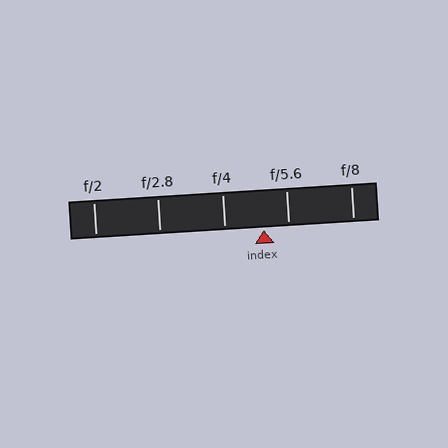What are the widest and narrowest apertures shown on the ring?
The widest aperture shown is f/2 and the narrowest is f/8.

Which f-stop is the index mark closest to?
The index mark is closest to f/5.6.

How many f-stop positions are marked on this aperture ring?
There are 5 f-stop positions marked.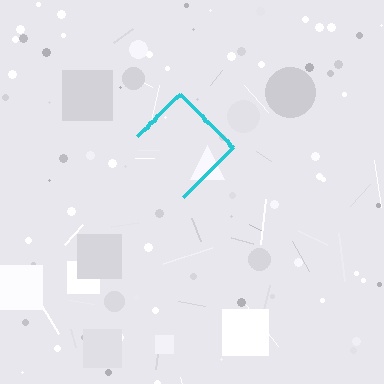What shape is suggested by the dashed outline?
The dashed outline suggests a diamond.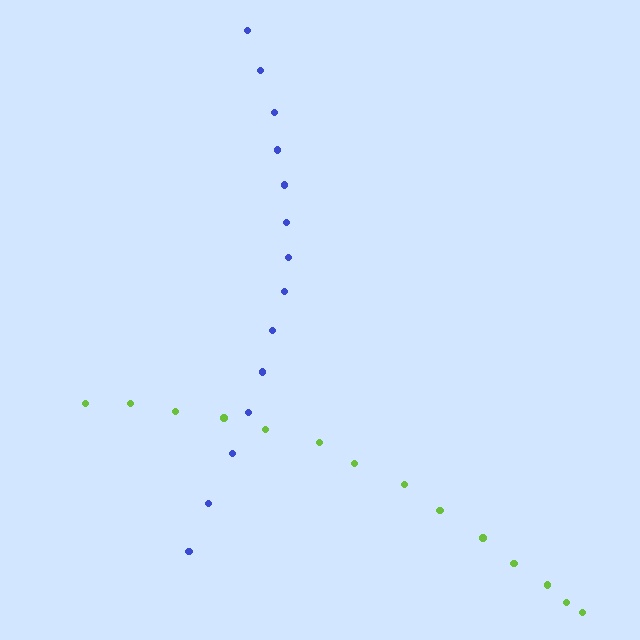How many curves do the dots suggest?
There are 2 distinct paths.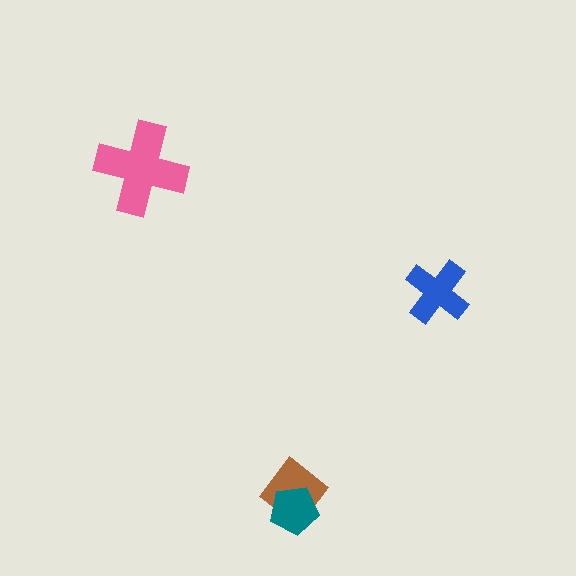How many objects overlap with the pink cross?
0 objects overlap with the pink cross.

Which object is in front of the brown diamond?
The teal pentagon is in front of the brown diamond.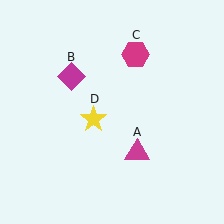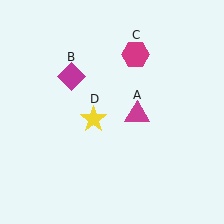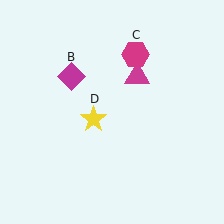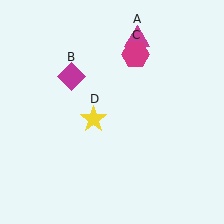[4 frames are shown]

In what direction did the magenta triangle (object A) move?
The magenta triangle (object A) moved up.